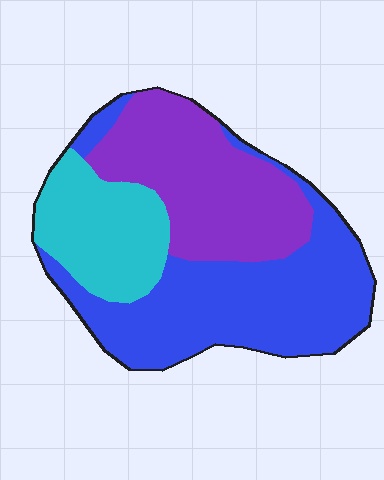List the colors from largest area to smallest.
From largest to smallest: blue, purple, cyan.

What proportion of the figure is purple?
Purple takes up about one third (1/3) of the figure.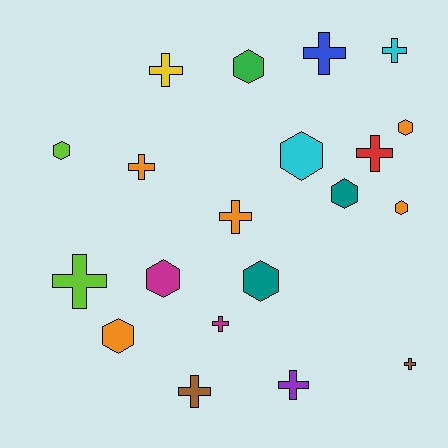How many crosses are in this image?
There are 11 crosses.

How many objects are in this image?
There are 20 objects.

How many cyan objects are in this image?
There are 2 cyan objects.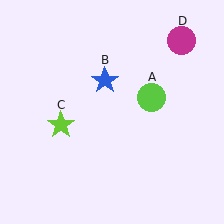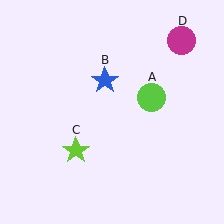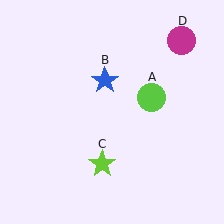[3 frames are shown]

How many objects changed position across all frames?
1 object changed position: lime star (object C).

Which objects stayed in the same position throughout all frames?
Lime circle (object A) and blue star (object B) and magenta circle (object D) remained stationary.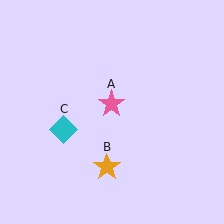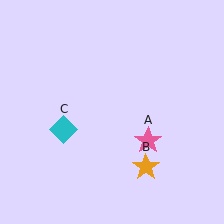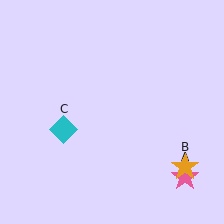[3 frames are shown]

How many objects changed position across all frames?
2 objects changed position: pink star (object A), orange star (object B).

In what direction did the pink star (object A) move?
The pink star (object A) moved down and to the right.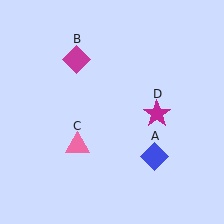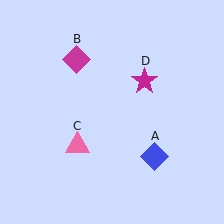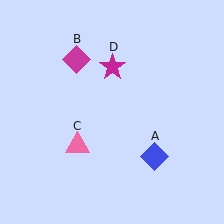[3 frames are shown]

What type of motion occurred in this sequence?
The magenta star (object D) rotated counterclockwise around the center of the scene.